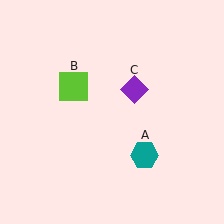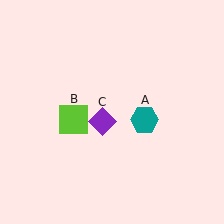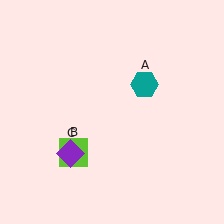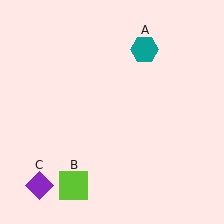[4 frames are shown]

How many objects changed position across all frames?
3 objects changed position: teal hexagon (object A), lime square (object B), purple diamond (object C).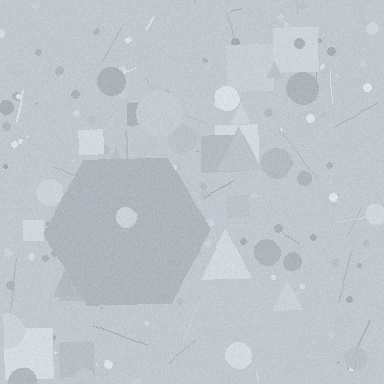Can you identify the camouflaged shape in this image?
The camouflaged shape is a hexagon.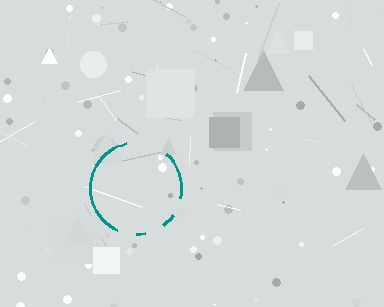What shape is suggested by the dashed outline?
The dashed outline suggests a circle.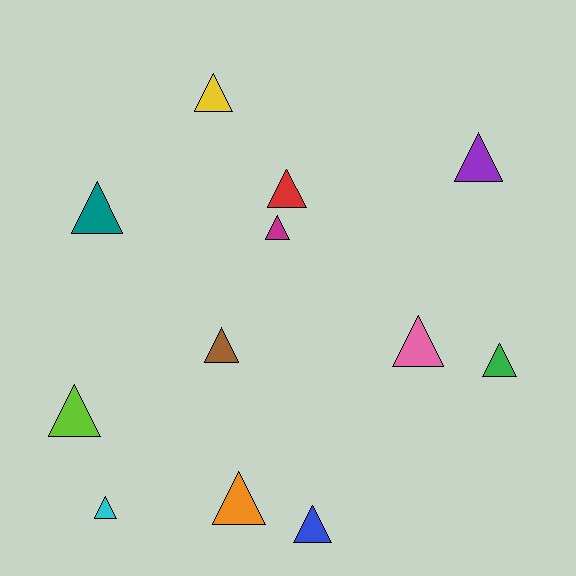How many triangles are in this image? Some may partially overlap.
There are 12 triangles.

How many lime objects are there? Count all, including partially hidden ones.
There is 1 lime object.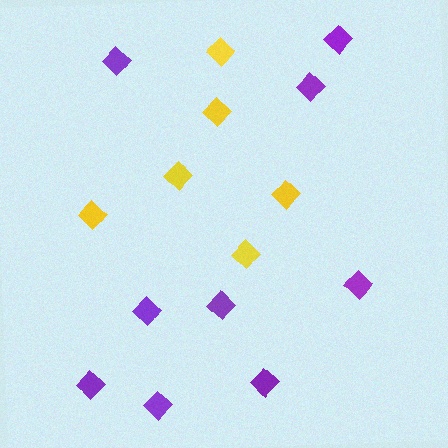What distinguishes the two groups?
There are 2 groups: one group of yellow diamonds (6) and one group of purple diamonds (9).